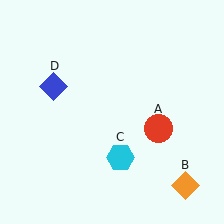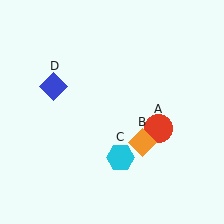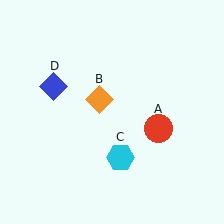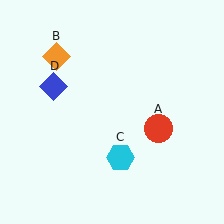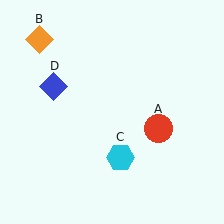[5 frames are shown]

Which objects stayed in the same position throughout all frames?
Red circle (object A) and cyan hexagon (object C) and blue diamond (object D) remained stationary.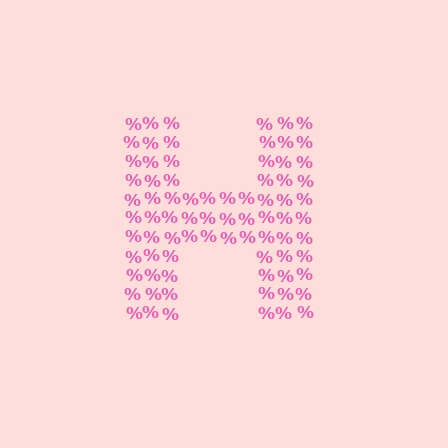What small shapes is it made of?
It is made of small percent signs.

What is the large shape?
The large shape is the letter H.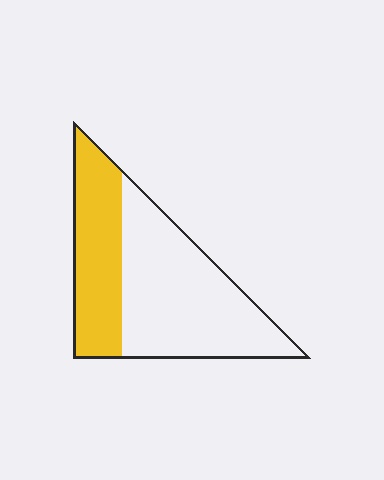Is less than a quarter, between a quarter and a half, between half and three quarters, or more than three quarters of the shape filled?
Between a quarter and a half.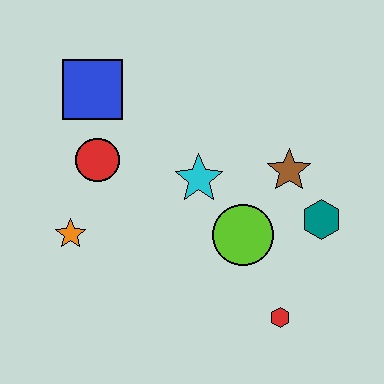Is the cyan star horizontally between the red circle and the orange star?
No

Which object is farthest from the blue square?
The red hexagon is farthest from the blue square.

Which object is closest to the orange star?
The red circle is closest to the orange star.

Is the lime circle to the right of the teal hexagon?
No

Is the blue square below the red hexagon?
No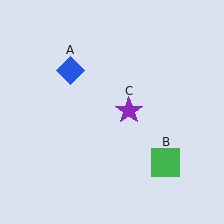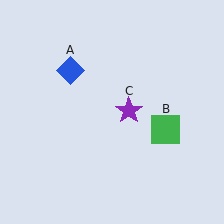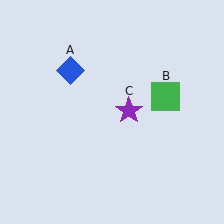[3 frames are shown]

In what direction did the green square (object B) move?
The green square (object B) moved up.